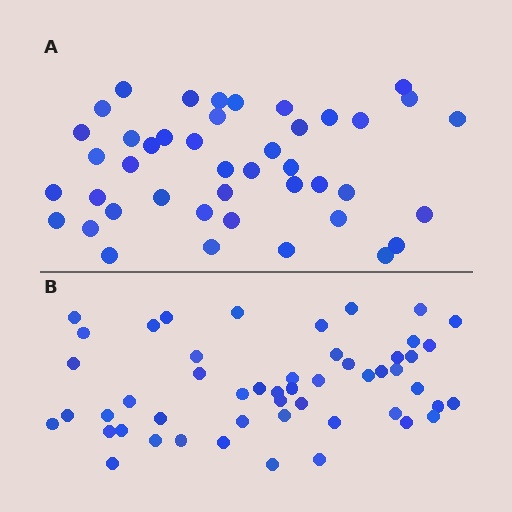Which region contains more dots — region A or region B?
Region B (the bottom region) has more dots.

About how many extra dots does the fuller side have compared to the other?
Region B has roughly 8 or so more dots than region A.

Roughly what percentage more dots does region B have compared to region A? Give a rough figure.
About 20% more.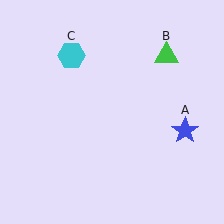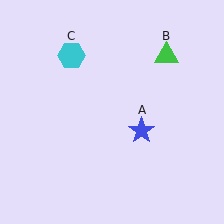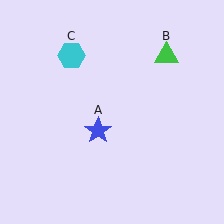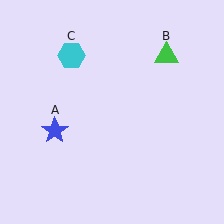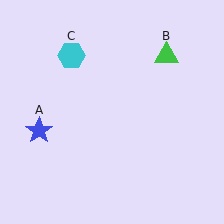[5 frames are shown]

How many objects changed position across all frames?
1 object changed position: blue star (object A).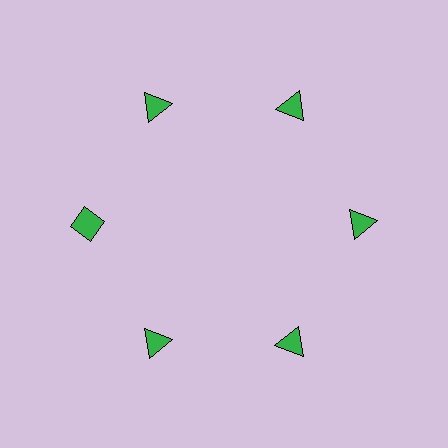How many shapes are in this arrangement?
There are 6 shapes arranged in a ring pattern.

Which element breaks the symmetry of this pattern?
The green diamond at roughly the 9 o'clock position breaks the symmetry. All other shapes are green triangles.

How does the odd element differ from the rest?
It has a different shape: diamond instead of triangle.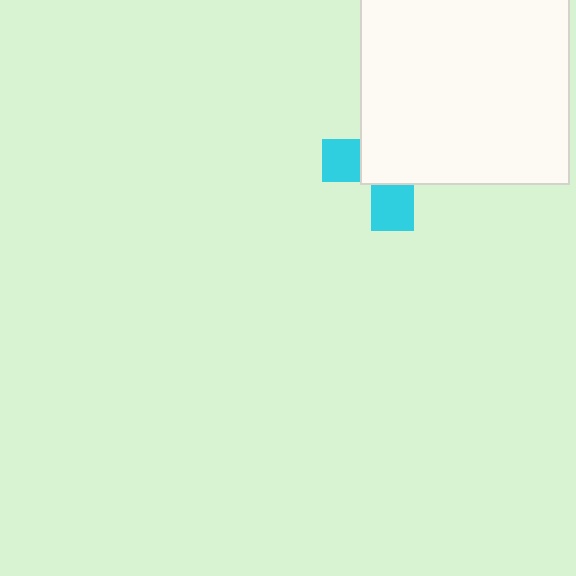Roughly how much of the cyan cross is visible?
A small part of it is visible (roughly 35%).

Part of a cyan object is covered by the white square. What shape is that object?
It is a cross.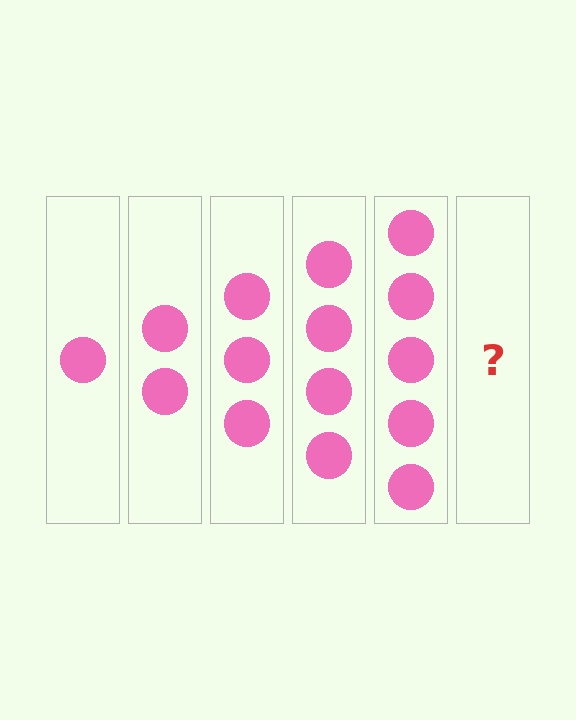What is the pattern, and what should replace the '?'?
The pattern is that each step adds one more circle. The '?' should be 6 circles.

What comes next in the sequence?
The next element should be 6 circles.